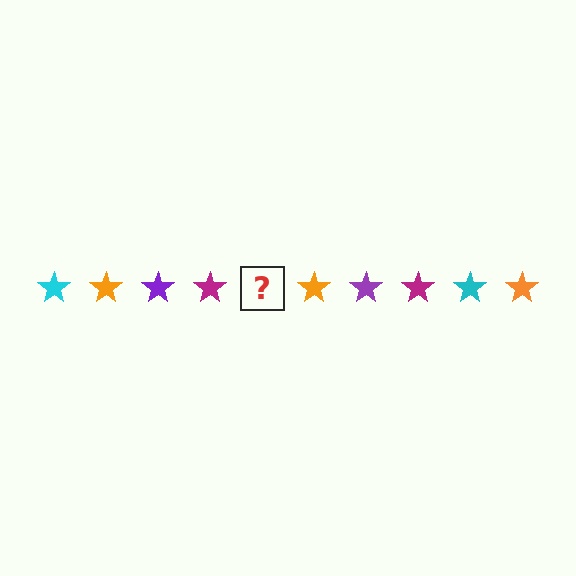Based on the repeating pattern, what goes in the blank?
The blank should be a cyan star.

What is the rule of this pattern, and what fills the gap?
The rule is that the pattern cycles through cyan, orange, purple, magenta stars. The gap should be filled with a cyan star.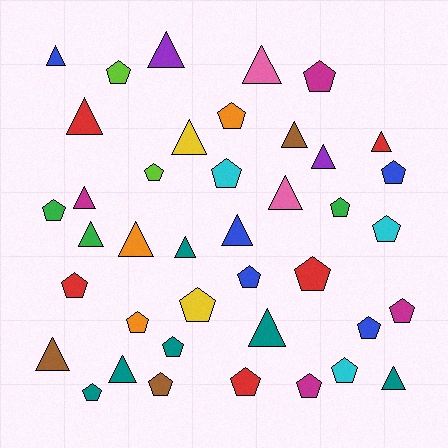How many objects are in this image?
There are 40 objects.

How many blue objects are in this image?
There are 5 blue objects.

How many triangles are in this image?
There are 18 triangles.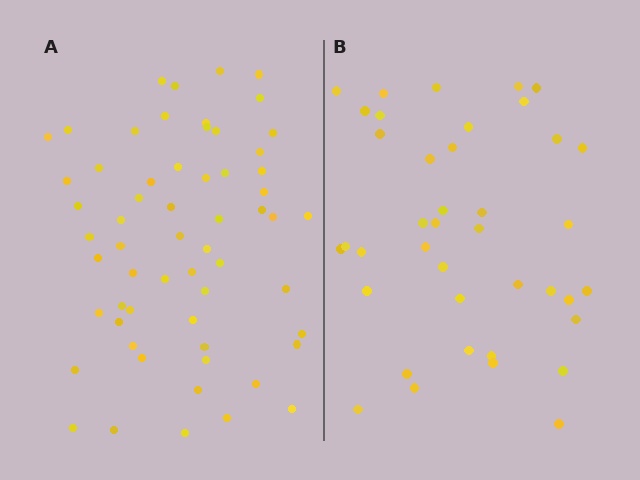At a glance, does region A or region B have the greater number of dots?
Region A (the left region) has more dots.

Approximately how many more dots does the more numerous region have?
Region A has approximately 20 more dots than region B.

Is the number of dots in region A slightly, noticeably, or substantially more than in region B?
Region A has substantially more. The ratio is roughly 1.5 to 1.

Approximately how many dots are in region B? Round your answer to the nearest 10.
About 40 dots.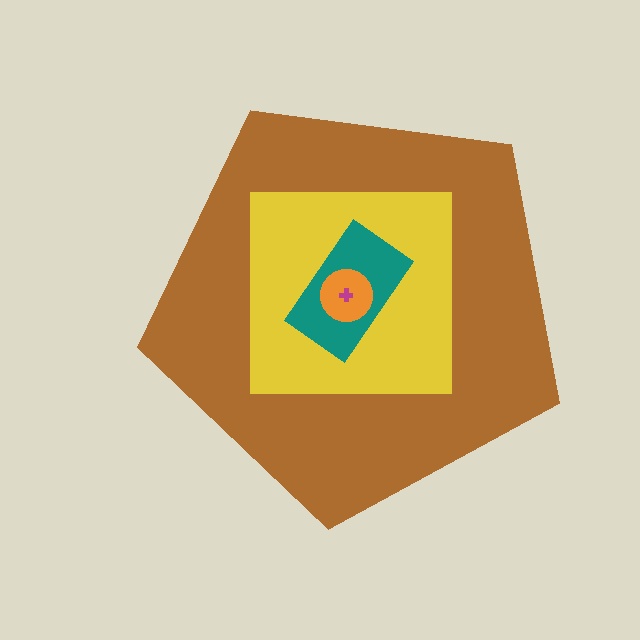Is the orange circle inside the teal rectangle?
Yes.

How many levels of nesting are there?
5.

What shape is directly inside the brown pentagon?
The yellow square.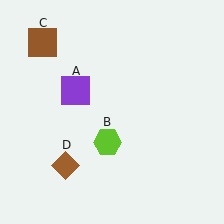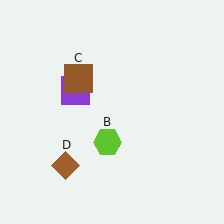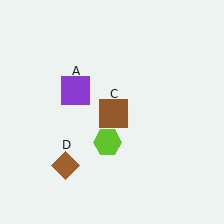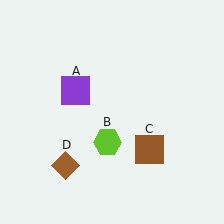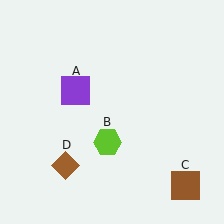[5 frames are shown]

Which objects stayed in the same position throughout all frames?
Purple square (object A) and lime hexagon (object B) and brown diamond (object D) remained stationary.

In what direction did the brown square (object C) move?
The brown square (object C) moved down and to the right.